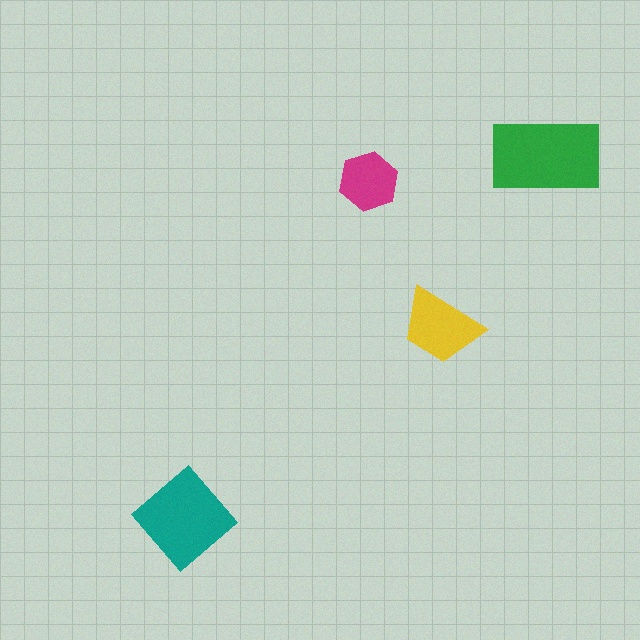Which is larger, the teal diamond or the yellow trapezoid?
The teal diamond.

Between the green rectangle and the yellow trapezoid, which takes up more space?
The green rectangle.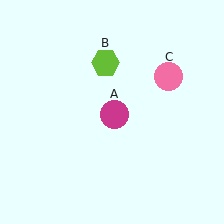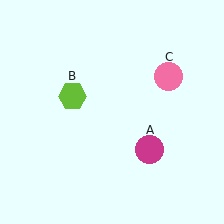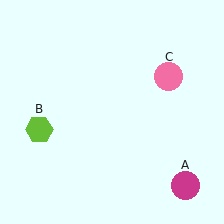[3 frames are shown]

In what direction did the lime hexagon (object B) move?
The lime hexagon (object B) moved down and to the left.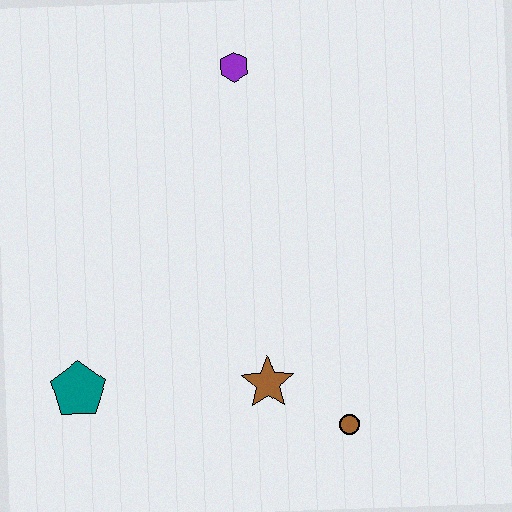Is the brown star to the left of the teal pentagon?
No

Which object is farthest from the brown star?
The purple hexagon is farthest from the brown star.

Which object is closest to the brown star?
The brown circle is closest to the brown star.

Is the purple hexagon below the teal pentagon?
No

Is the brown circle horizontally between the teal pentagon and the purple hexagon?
No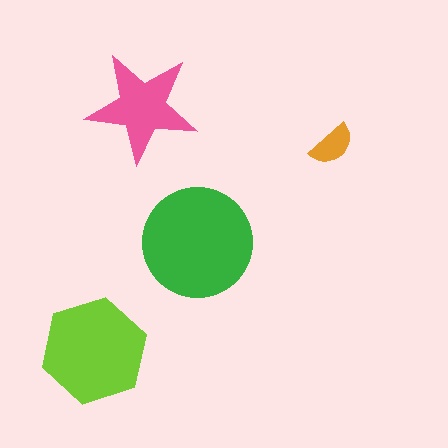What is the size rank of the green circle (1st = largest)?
1st.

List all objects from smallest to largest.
The orange semicircle, the pink star, the lime hexagon, the green circle.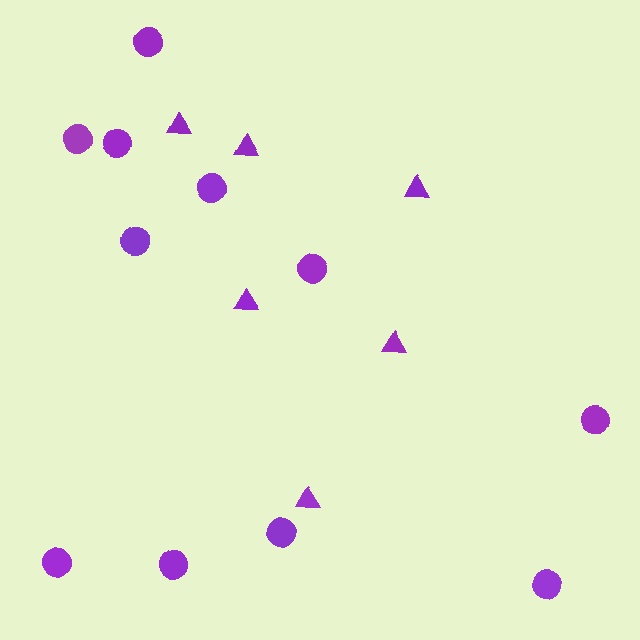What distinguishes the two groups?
There are 2 groups: one group of circles (11) and one group of triangles (6).